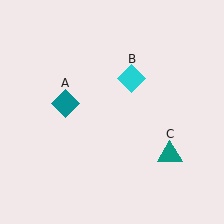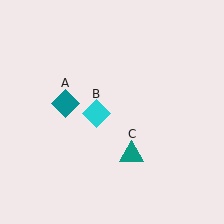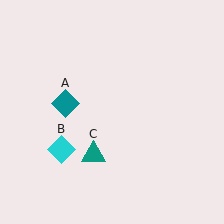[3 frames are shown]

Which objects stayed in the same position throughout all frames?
Teal diamond (object A) remained stationary.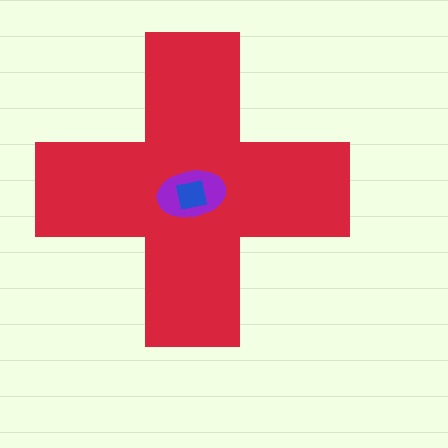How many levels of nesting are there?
3.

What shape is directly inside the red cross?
The purple ellipse.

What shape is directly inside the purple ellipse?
The blue square.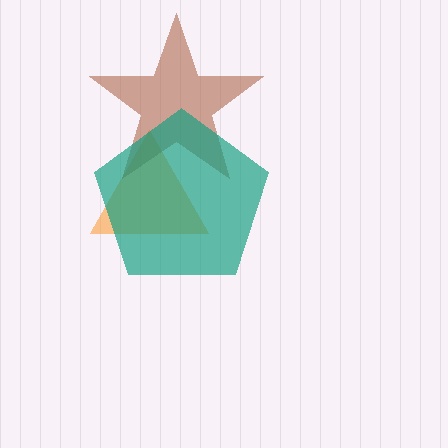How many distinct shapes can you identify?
There are 3 distinct shapes: an orange triangle, a brown star, a teal pentagon.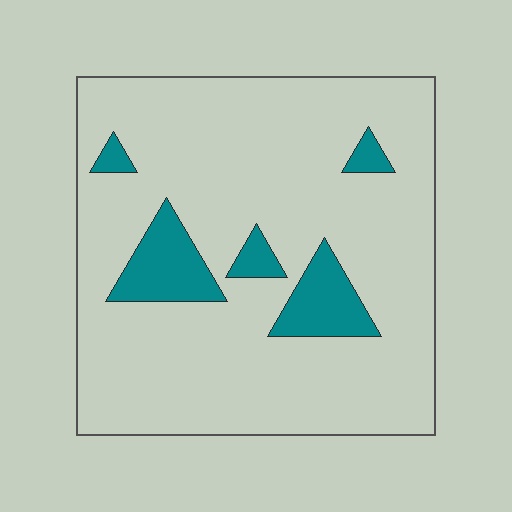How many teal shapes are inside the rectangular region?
5.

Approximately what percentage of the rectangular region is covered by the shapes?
Approximately 15%.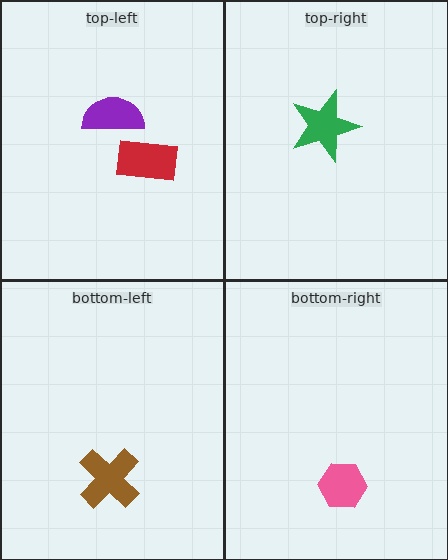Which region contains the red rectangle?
The top-left region.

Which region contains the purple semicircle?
The top-left region.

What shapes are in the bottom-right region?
The pink hexagon.